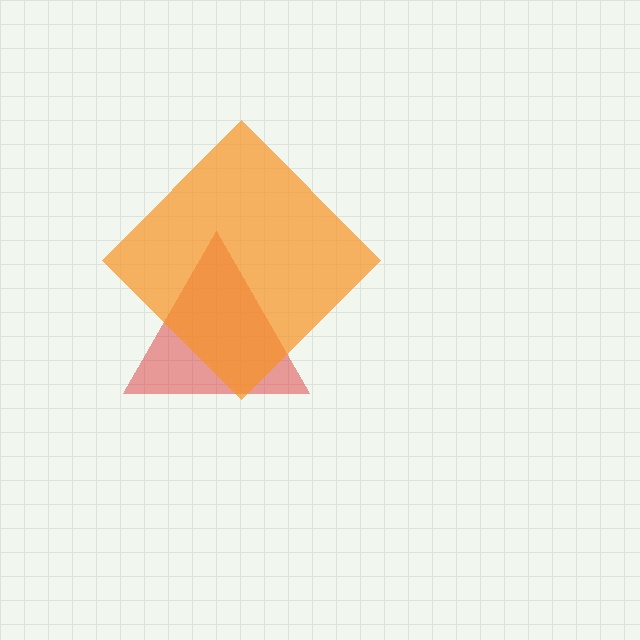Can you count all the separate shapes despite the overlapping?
Yes, there are 2 separate shapes.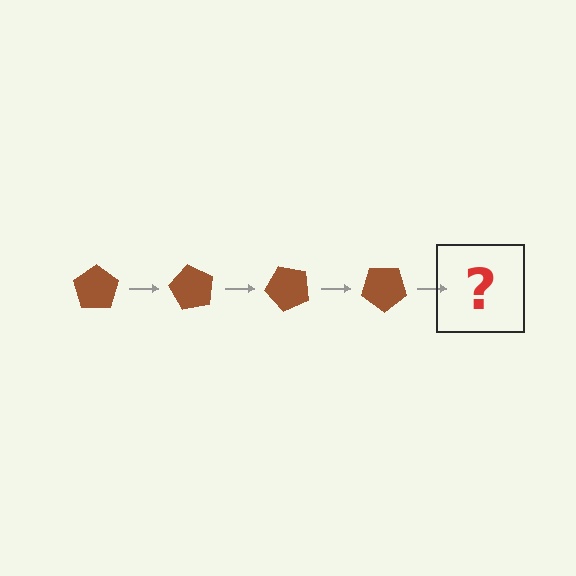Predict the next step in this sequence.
The next step is a brown pentagon rotated 240 degrees.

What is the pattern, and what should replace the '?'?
The pattern is that the pentagon rotates 60 degrees each step. The '?' should be a brown pentagon rotated 240 degrees.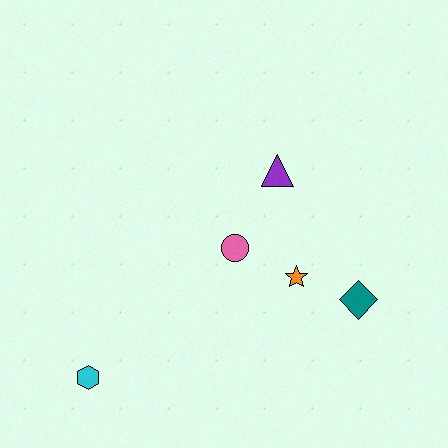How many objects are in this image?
There are 5 objects.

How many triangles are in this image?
There is 1 triangle.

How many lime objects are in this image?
There are no lime objects.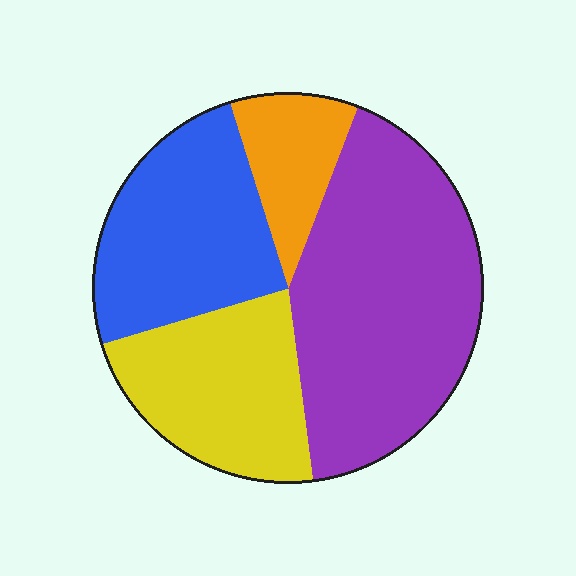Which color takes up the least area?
Orange, at roughly 10%.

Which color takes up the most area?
Purple, at roughly 40%.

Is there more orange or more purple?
Purple.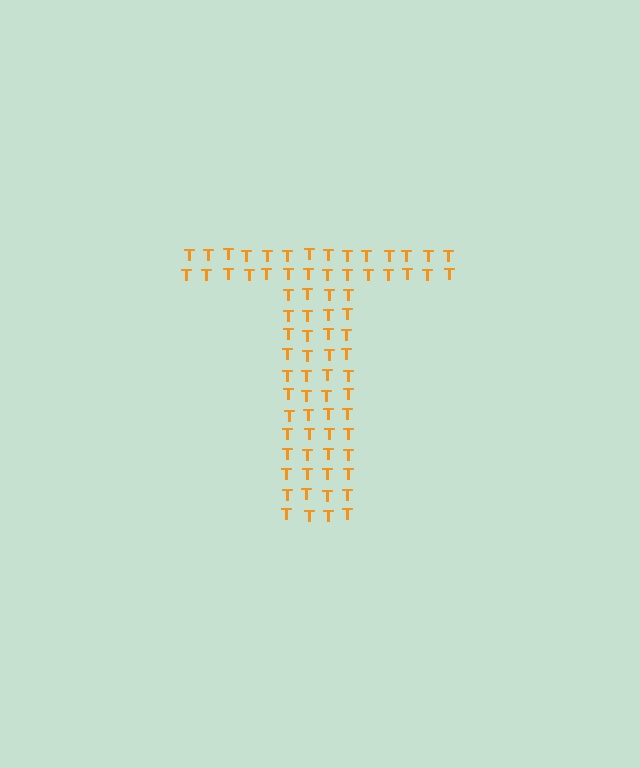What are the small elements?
The small elements are letter T's.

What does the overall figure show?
The overall figure shows the letter T.